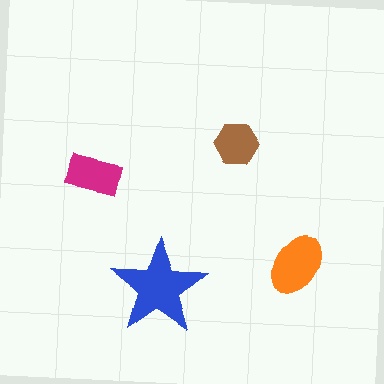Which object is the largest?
The blue star.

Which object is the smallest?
The brown hexagon.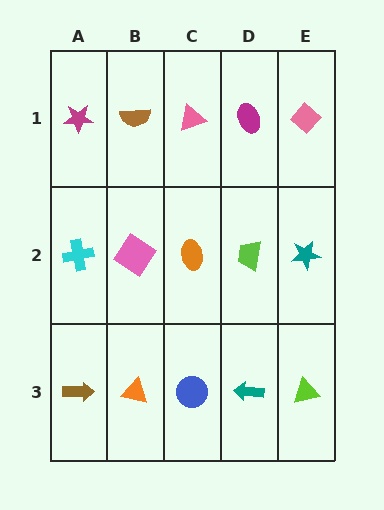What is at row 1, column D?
A magenta ellipse.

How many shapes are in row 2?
5 shapes.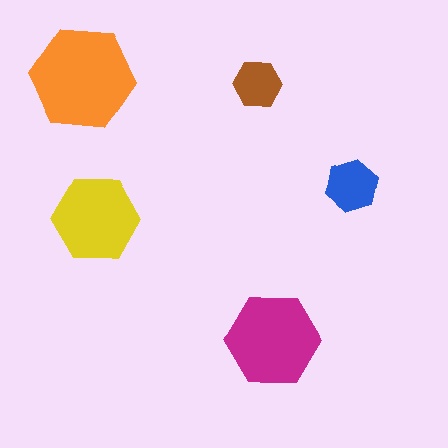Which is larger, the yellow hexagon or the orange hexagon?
The orange one.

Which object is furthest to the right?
The blue hexagon is rightmost.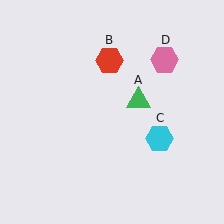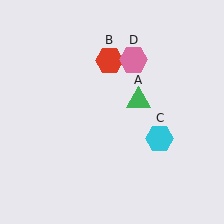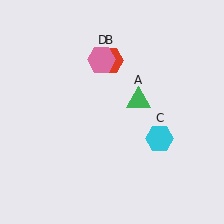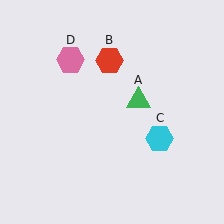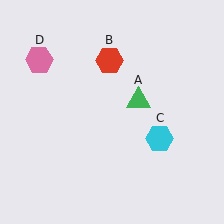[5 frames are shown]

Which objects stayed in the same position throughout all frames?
Green triangle (object A) and red hexagon (object B) and cyan hexagon (object C) remained stationary.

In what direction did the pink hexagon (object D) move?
The pink hexagon (object D) moved left.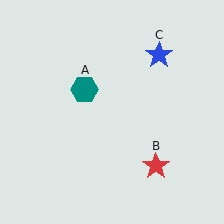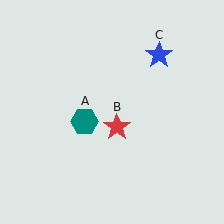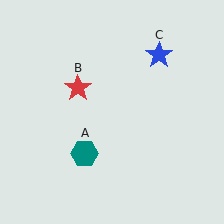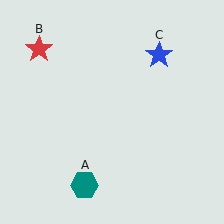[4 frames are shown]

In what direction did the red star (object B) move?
The red star (object B) moved up and to the left.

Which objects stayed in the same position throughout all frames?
Blue star (object C) remained stationary.